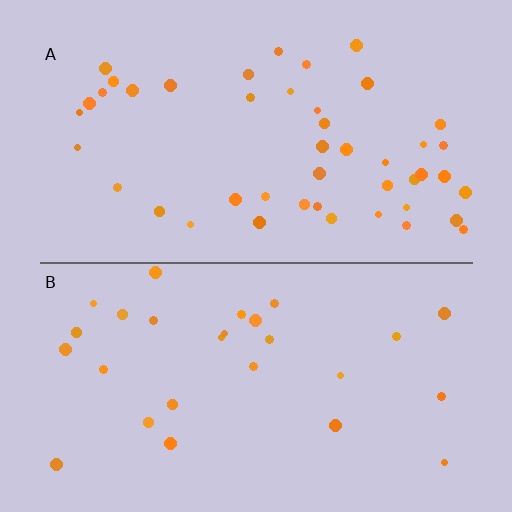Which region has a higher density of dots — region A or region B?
A (the top).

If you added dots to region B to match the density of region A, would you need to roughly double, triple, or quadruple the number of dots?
Approximately double.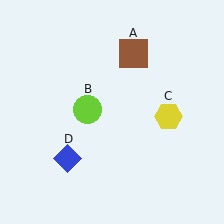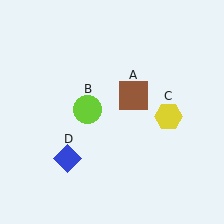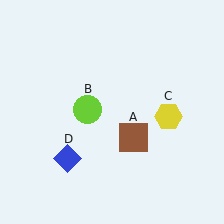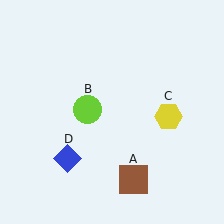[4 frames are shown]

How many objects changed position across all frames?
1 object changed position: brown square (object A).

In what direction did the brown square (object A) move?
The brown square (object A) moved down.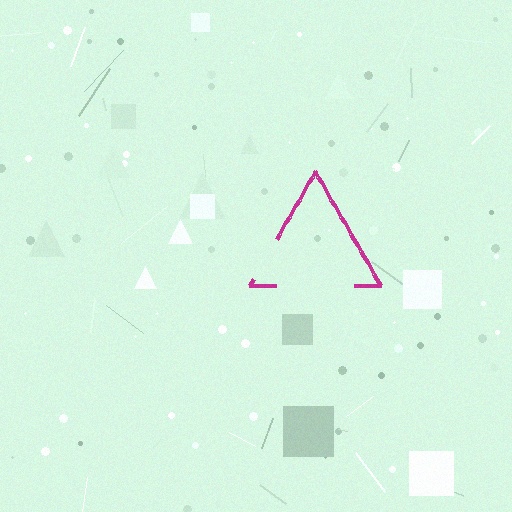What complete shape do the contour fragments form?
The contour fragments form a triangle.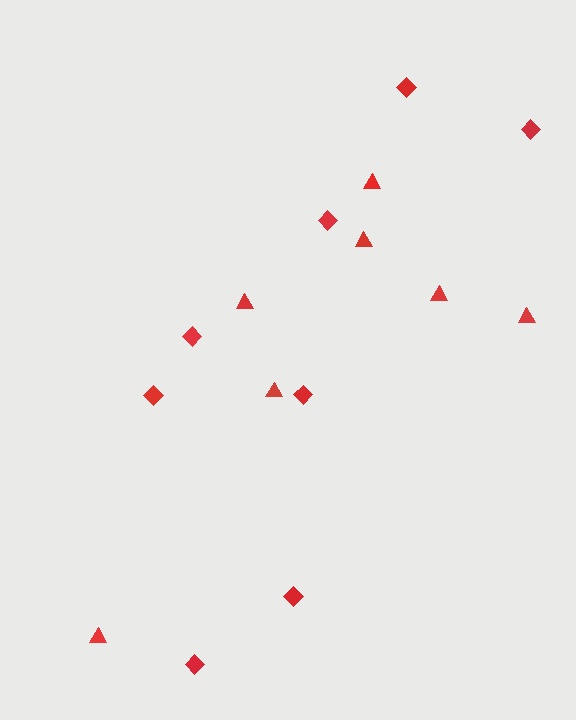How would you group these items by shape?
There are 2 groups: one group of diamonds (8) and one group of triangles (7).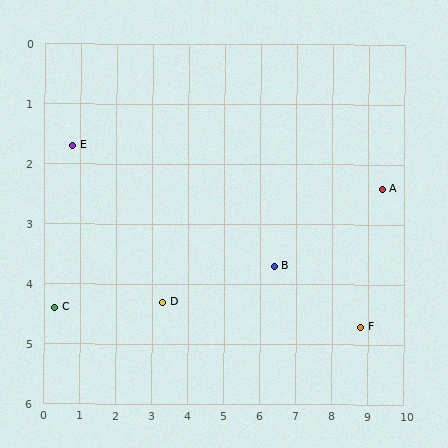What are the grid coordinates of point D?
Point D is at approximately (3.3, 4.3).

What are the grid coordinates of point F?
Point F is at approximately (8.8, 4.7).